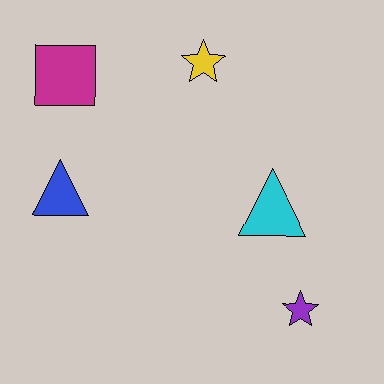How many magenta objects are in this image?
There is 1 magenta object.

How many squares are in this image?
There is 1 square.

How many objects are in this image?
There are 5 objects.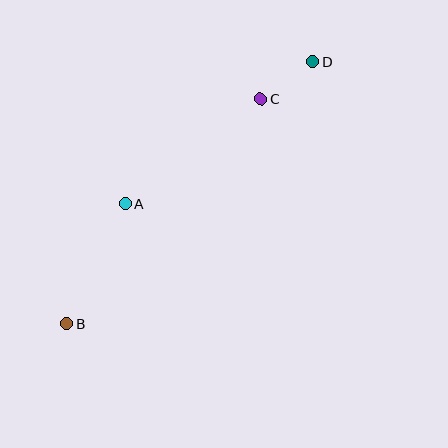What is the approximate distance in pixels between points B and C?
The distance between B and C is approximately 297 pixels.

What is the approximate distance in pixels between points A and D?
The distance between A and D is approximately 235 pixels.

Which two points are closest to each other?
Points C and D are closest to each other.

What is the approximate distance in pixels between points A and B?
The distance between A and B is approximately 134 pixels.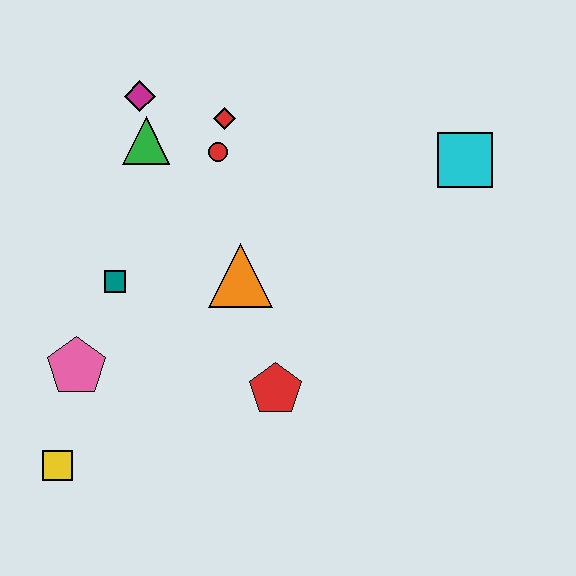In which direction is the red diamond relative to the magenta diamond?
The red diamond is to the right of the magenta diamond.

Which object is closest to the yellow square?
The pink pentagon is closest to the yellow square.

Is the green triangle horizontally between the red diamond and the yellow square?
Yes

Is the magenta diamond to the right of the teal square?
Yes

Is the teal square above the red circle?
No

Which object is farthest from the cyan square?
The yellow square is farthest from the cyan square.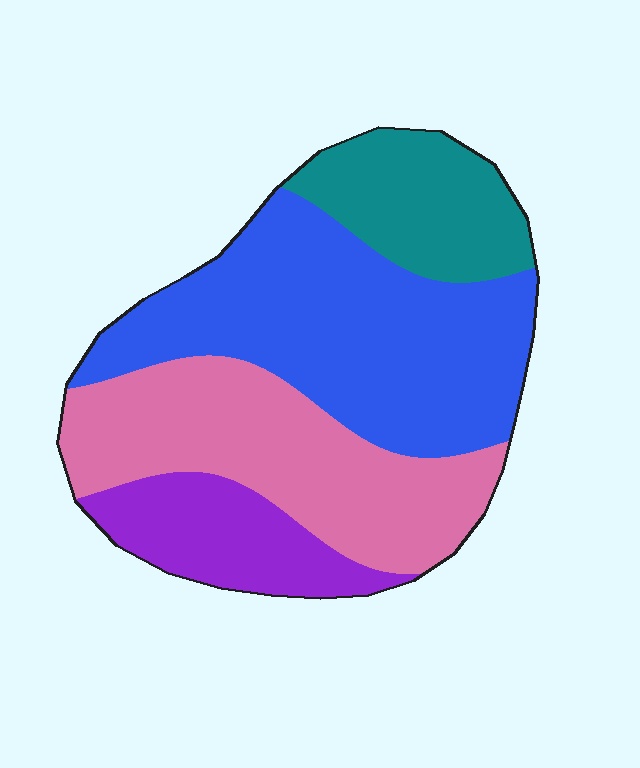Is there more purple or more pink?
Pink.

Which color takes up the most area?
Blue, at roughly 40%.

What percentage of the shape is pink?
Pink takes up about one third (1/3) of the shape.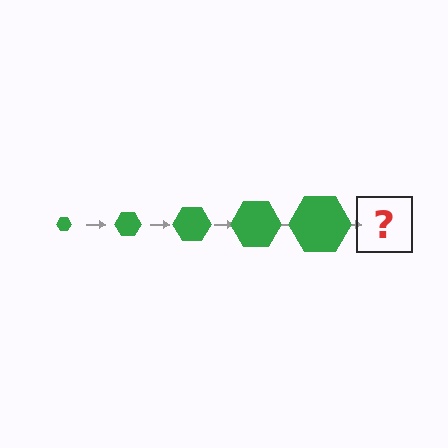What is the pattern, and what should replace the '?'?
The pattern is that the hexagon gets progressively larger each step. The '?' should be a green hexagon, larger than the previous one.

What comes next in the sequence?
The next element should be a green hexagon, larger than the previous one.